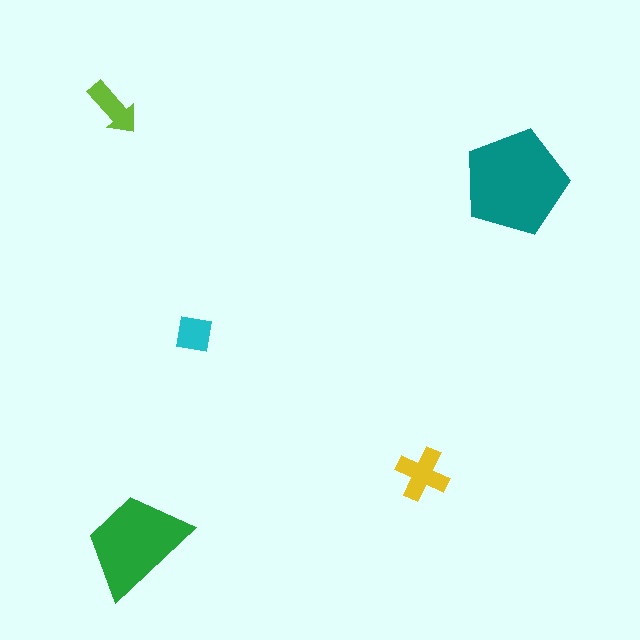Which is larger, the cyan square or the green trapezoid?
The green trapezoid.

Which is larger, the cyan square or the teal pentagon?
The teal pentagon.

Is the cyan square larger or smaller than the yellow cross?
Smaller.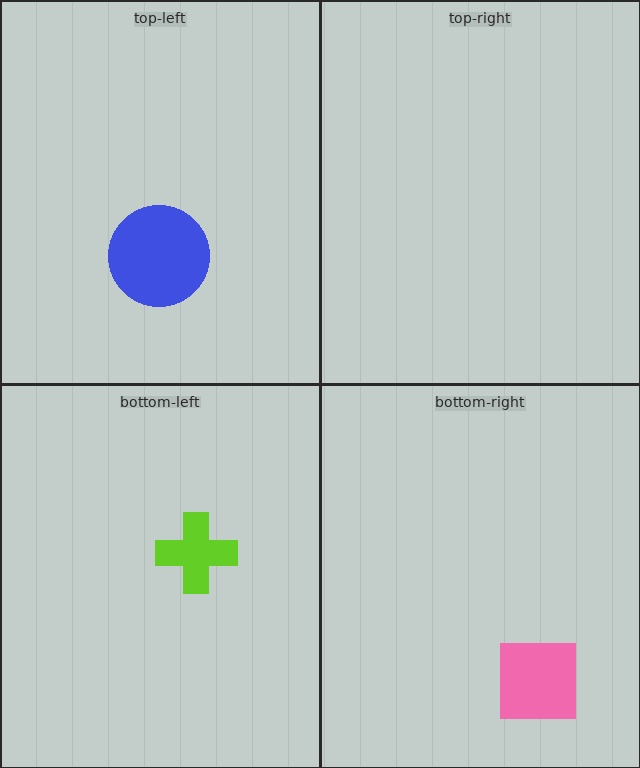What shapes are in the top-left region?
The blue circle.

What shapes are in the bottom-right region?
The pink square.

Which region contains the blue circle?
The top-left region.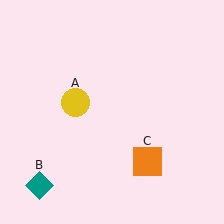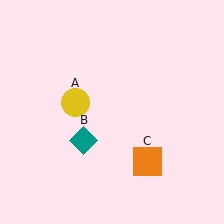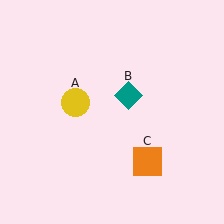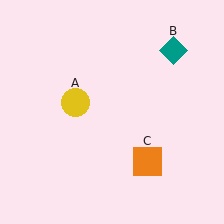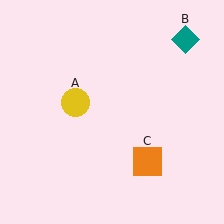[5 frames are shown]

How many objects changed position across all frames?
1 object changed position: teal diamond (object B).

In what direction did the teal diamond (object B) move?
The teal diamond (object B) moved up and to the right.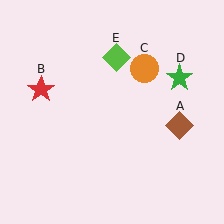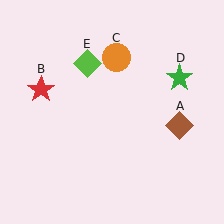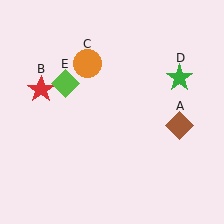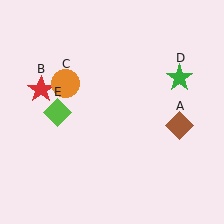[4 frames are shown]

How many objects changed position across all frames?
2 objects changed position: orange circle (object C), lime diamond (object E).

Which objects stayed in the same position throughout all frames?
Brown diamond (object A) and red star (object B) and green star (object D) remained stationary.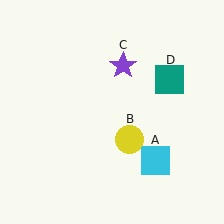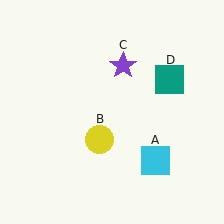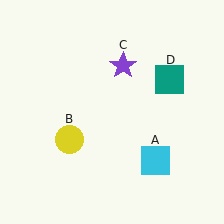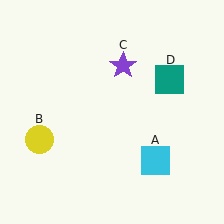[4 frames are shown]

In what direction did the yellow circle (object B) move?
The yellow circle (object B) moved left.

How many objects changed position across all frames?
1 object changed position: yellow circle (object B).